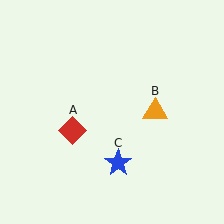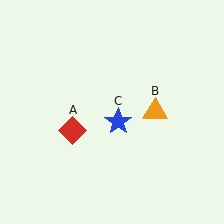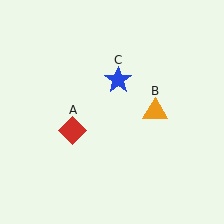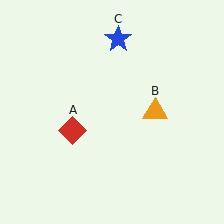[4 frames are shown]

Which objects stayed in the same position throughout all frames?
Red diamond (object A) and orange triangle (object B) remained stationary.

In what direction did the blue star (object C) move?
The blue star (object C) moved up.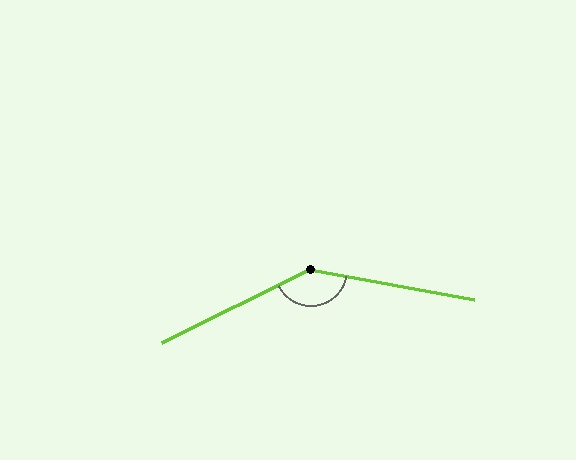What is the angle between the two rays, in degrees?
Approximately 143 degrees.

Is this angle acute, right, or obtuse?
It is obtuse.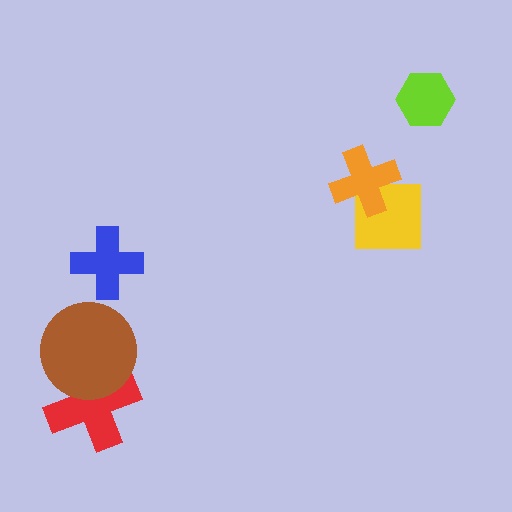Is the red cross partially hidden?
Yes, it is partially covered by another shape.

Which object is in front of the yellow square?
The orange cross is in front of the yellow square.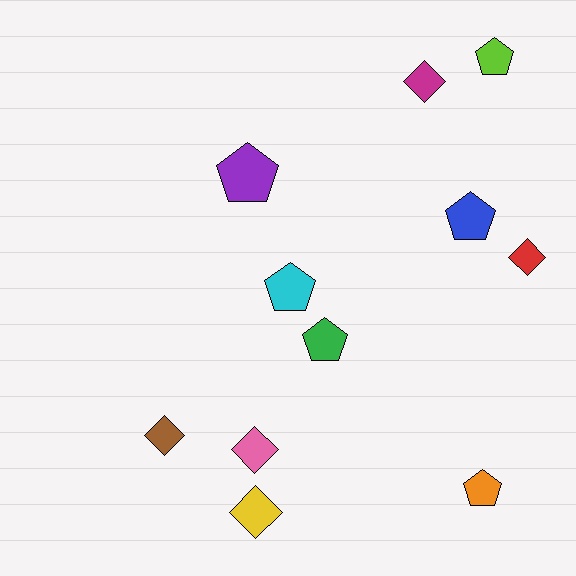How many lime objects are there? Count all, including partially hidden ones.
There is 1 lime object.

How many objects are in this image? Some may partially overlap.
There are 11 objects.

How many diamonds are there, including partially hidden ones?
There are 5 diamonds.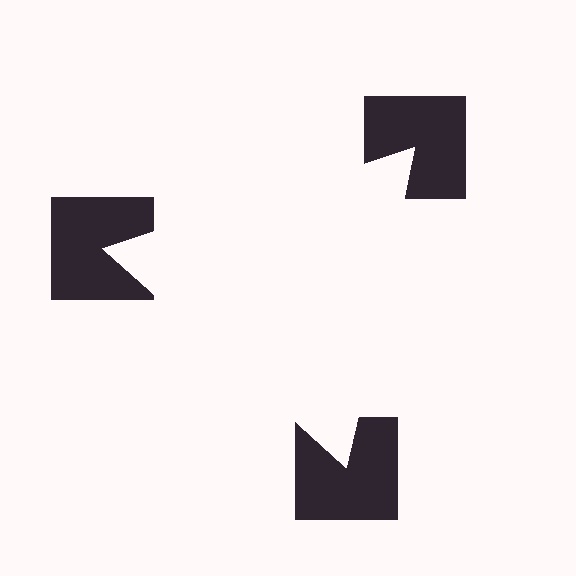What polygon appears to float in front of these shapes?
An illusory triangle — its edges are inferred from the aligned wedge cuts in the notched squares, not physically drawn.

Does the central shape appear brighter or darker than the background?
It typically appears slightly brighter than the background, even though no actual brightness change is drawn.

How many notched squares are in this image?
There are 3 — one at each vertex of the illusory triangle.